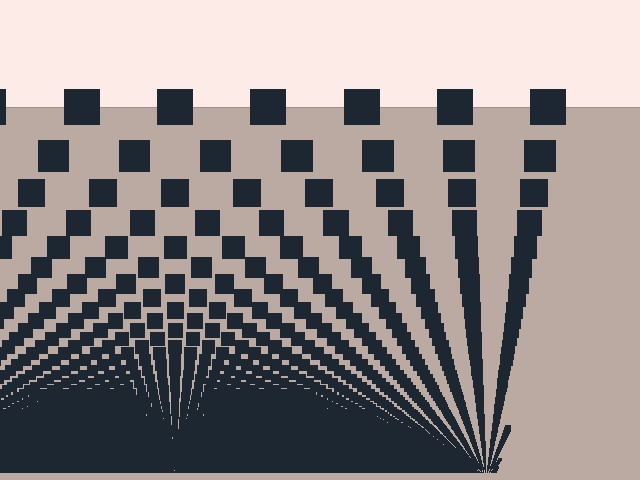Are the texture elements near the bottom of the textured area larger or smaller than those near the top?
Smaller. The gradient is inverted — elements near the bottom are smaller and denser.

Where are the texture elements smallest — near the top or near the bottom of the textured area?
Near the bottom.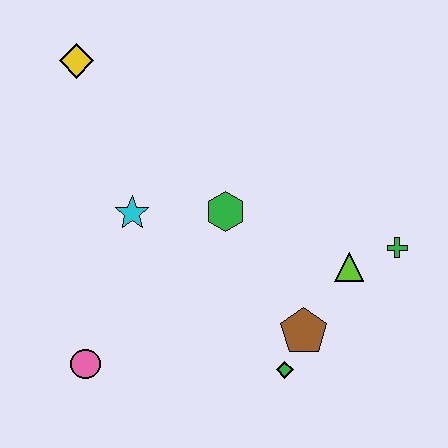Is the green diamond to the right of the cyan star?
Yes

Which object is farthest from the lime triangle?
The yellow diamond is farthest from the lime triangle.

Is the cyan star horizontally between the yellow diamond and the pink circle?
No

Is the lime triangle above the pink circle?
Yes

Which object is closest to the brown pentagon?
The green diamond is closest to the brown pentagon.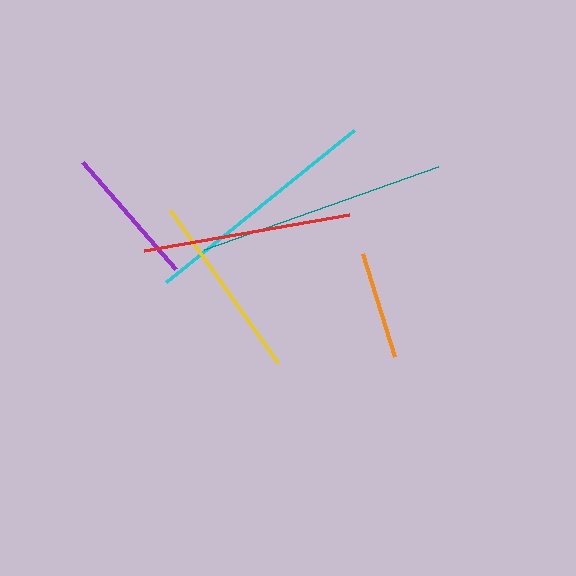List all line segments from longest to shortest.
From longest to shortest: teal, cyan, red, yellow, purple, orange.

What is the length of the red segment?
The red segment is approximately 208 pixels long.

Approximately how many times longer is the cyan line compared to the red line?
The cyan line is approximately 1.2 times the length of the red line.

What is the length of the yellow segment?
The yellow segment is approximately 188 pixels long.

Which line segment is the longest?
The teal line is the longest at approximately 248 pixels.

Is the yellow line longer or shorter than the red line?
The red line is longer than the yellow line.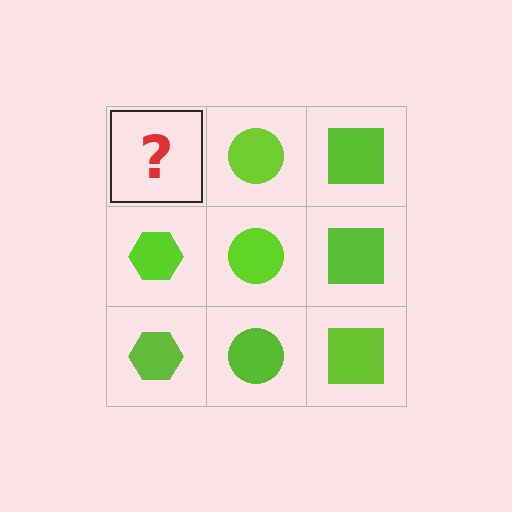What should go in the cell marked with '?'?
The missing cell should contain a lime hexagon.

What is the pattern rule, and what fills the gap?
The rule is that each column has a consistent shape. The gap should be filled with a lime hexagon.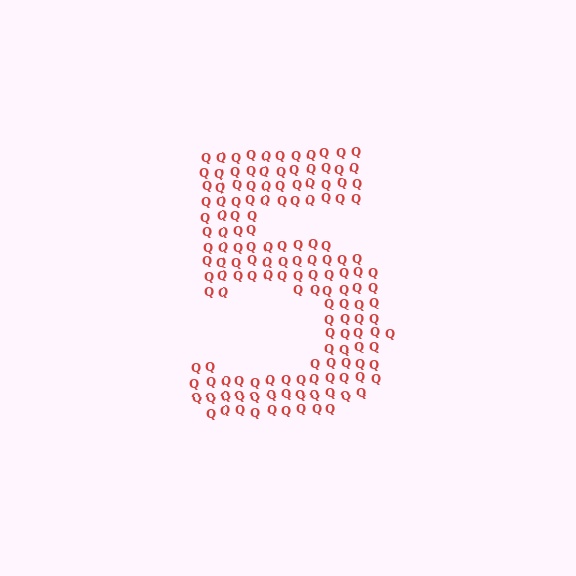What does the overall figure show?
The overall figure shows the digit 5.